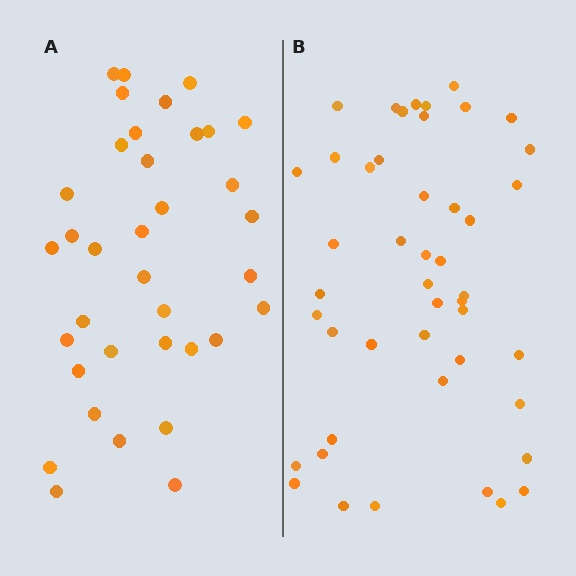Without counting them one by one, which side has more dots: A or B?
Region B (the right region) has more dots.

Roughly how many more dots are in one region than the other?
Region B has roughly 10 or so more dots than region A.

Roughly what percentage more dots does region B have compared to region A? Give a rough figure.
About 30% more.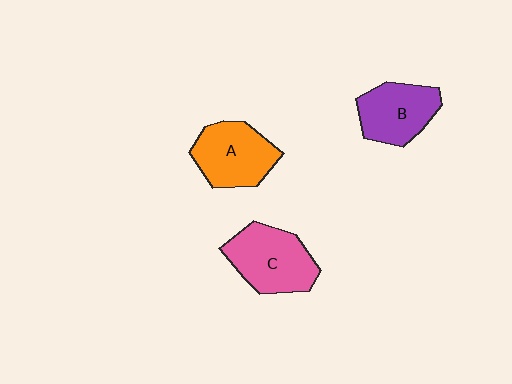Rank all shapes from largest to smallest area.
From largest to smallest: C (pink), A (orange), B (purple).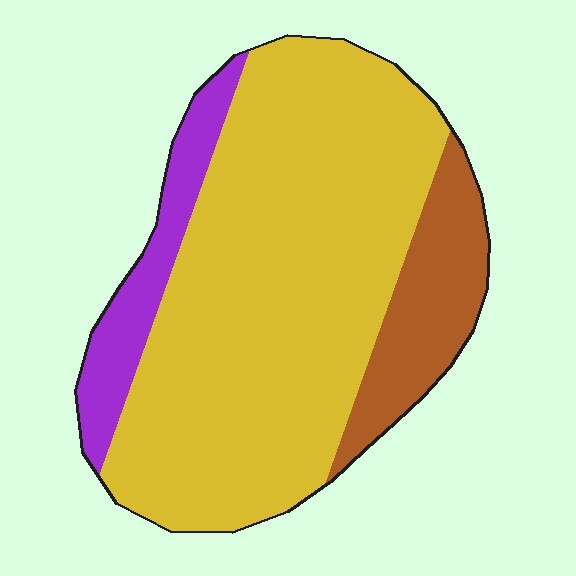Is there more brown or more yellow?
Yellow.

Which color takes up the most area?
Yellow, at roughly 75%.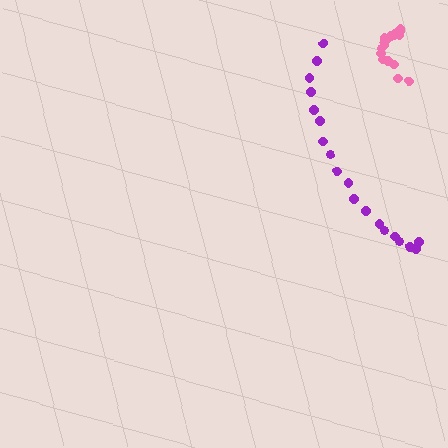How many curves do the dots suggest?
There are 2 distinct paths.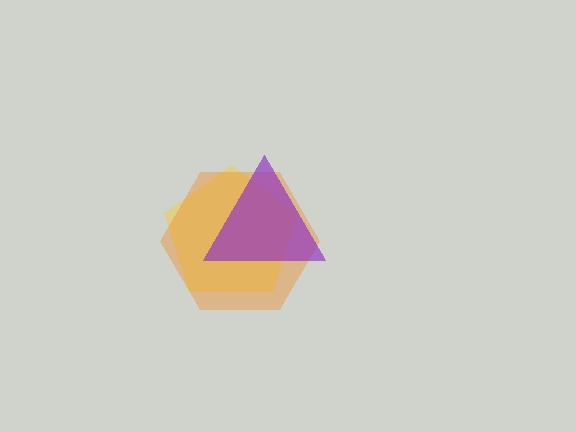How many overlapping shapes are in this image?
There are 3 overlapping shapes in the image.